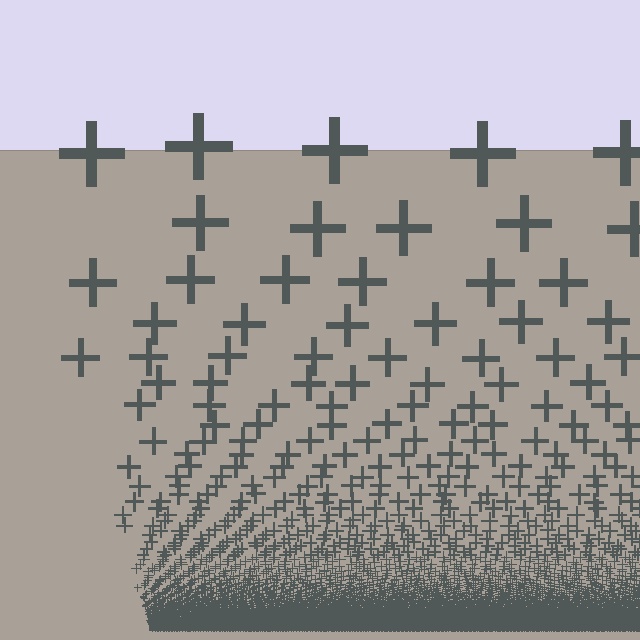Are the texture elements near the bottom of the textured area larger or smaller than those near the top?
Smaller. The gradient is inverted — elements near the bottom are smaller and denser.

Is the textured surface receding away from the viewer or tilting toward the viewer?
The surface appears to tilt toward the viewer. Texture elements get larger and sparser toward the top.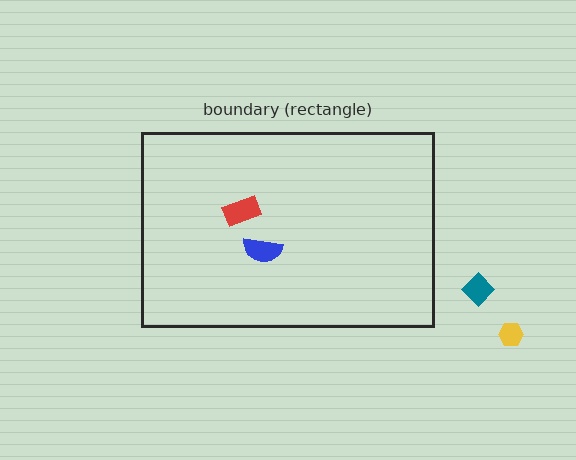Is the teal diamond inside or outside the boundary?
Outside.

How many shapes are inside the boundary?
2 inside, 2 outside.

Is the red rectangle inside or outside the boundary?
Inside.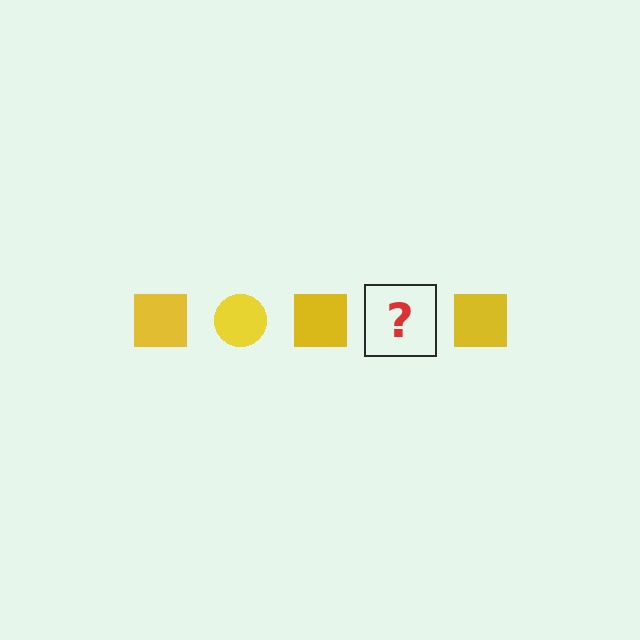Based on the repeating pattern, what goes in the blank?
The blank should be a yellow circle.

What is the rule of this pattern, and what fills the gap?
The rule is that the pattern cycles through square, circle shapes in yellow. The gap should be filled with a yellow circle.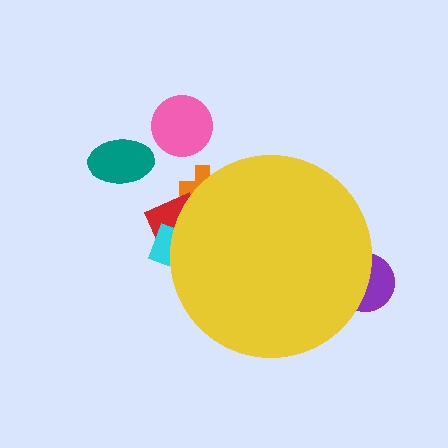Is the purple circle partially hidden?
Yes, the purple circle is partially hidden behind the yellow circle.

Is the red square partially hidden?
Yes, the red square is partially hidden behind the yellow circle.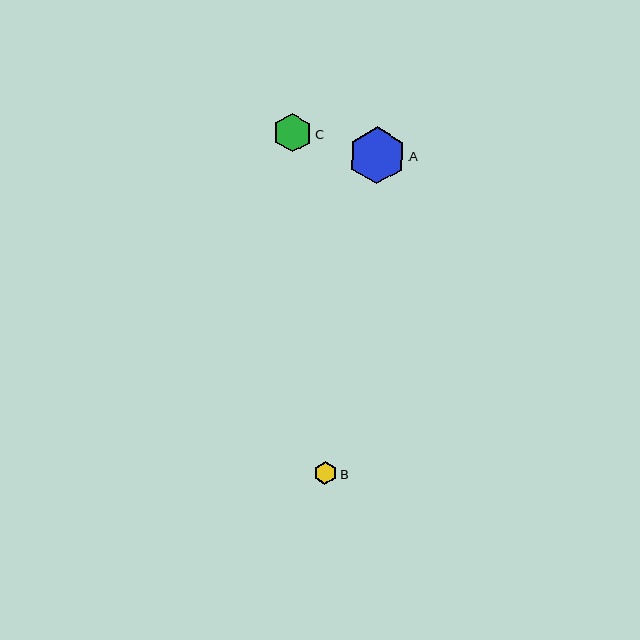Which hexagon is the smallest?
Hexagon B is the smallest with a size of approximately 23 pixels.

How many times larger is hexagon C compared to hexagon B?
Hexagon C is approximately 1.7 times the size of hexagon B.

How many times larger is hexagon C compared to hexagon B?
Hexagon C is approximately 1.7 times the size of hexagon B.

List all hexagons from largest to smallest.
From largest to smallest: A, C, B.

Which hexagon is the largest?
Hexagon A is the largest with a size of approximately 57 pixels.